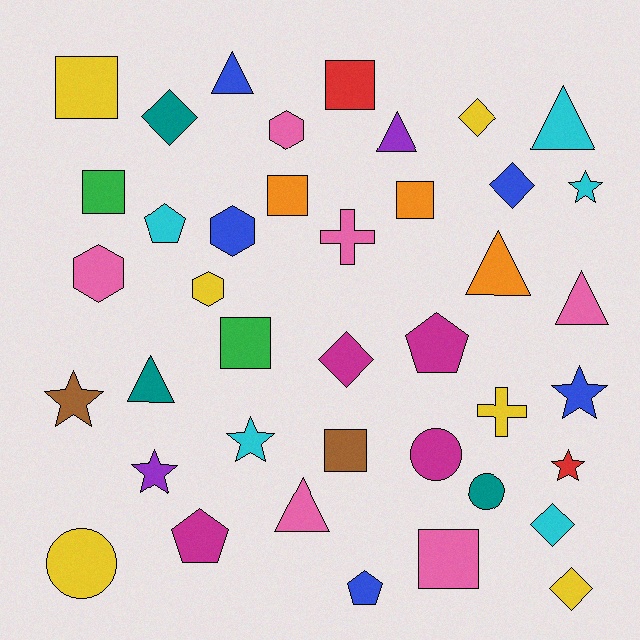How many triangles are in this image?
There are 7 triangles.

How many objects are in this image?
There are 40 objects.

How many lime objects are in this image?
There are no lime objects.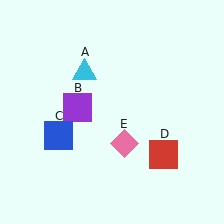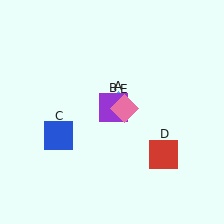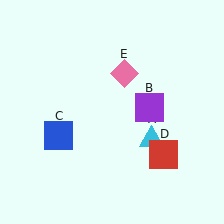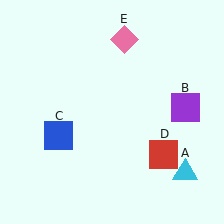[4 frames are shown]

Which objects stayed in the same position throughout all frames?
Blue square (object C) and red square (object D) remained stationary.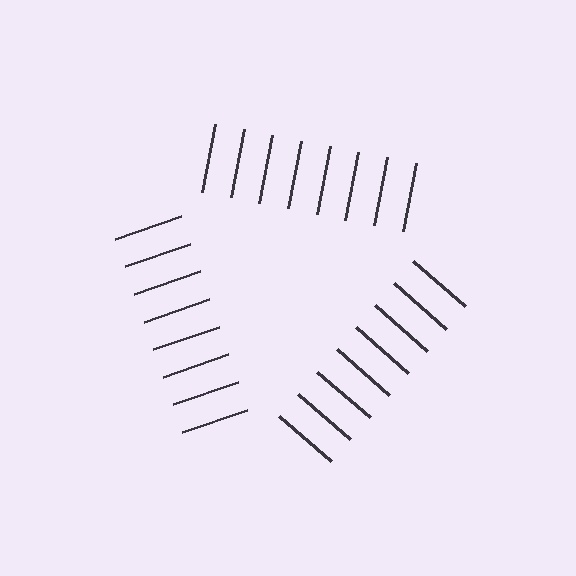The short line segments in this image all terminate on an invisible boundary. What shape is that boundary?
An illusory triangle — the line segments terminate on its edges but no continuous stroke is drawn.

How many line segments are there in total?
24 — 8 along each of the 3 edges.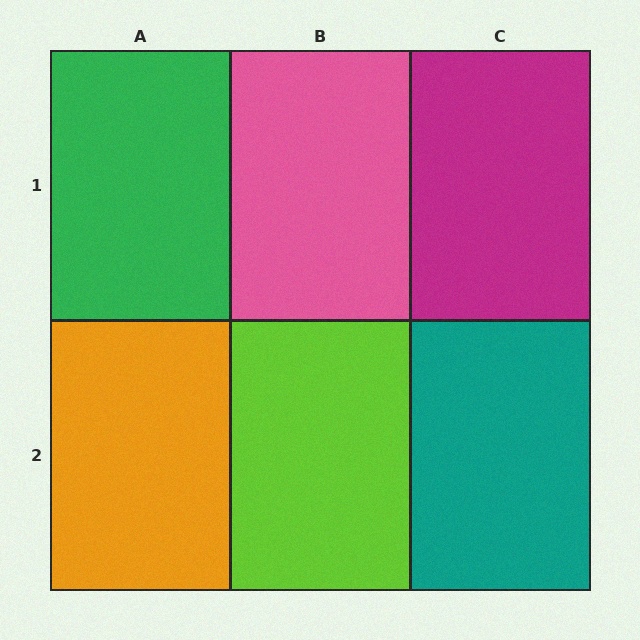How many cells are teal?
1 cell is teal.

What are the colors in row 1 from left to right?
Green, pink, magenta.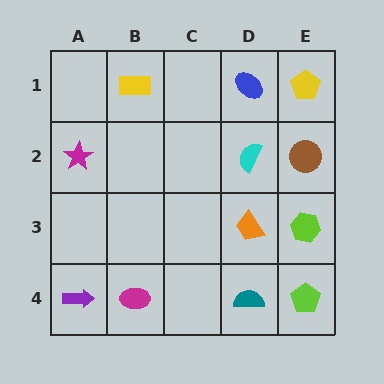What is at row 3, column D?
An orange trapezoid.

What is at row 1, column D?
A blue ellipse.